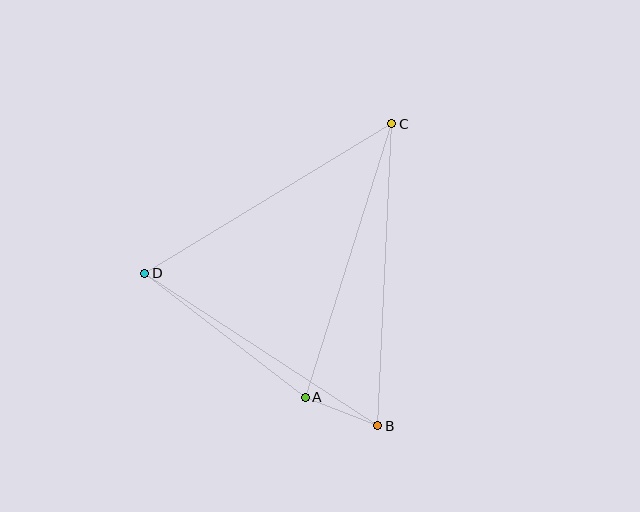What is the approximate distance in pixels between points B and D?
The distance between B and D is approximately 278 pixels.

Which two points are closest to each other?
Points A and B are closest to each other.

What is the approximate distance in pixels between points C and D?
The distance between C and D is approximately 289 pixels.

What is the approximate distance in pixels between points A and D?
The distance between A and D is approximately 203 pixels.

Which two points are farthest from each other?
Points B and C are farthest from each other.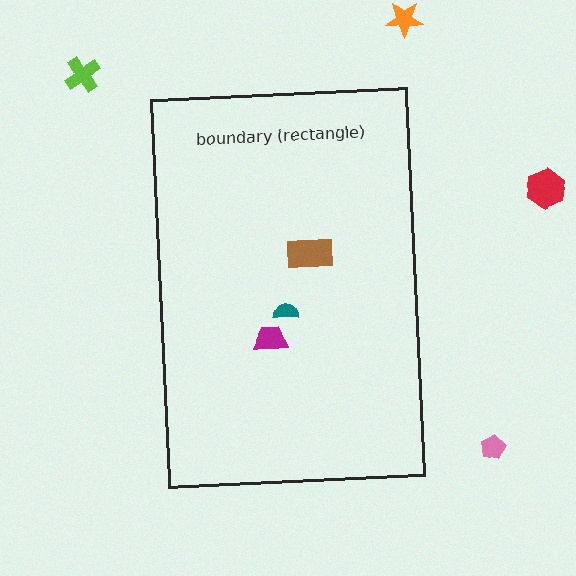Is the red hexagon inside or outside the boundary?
Outside.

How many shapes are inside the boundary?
3 inside, 4 outside.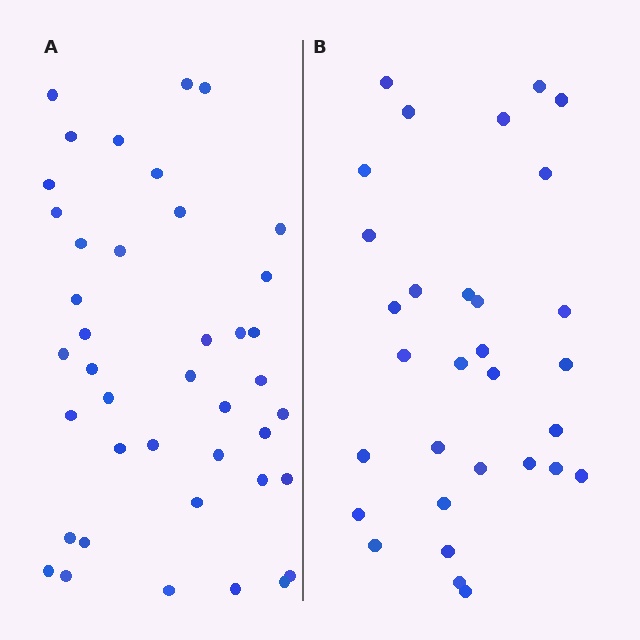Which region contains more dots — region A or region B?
Region A (the left region) has more dots.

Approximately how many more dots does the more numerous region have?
Region A has roughly 10 or so more dots than region B.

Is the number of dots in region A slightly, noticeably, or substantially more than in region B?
Region A has noticeably more, but not dramatically so. The ratio is roughly 1.3 to 1.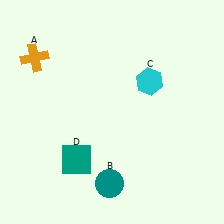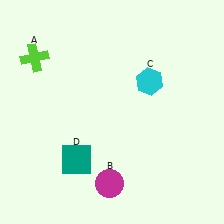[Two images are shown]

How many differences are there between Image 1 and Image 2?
There are 2 differences between the two images.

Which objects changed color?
A changed from orange to lime. B changed from teal to magenta.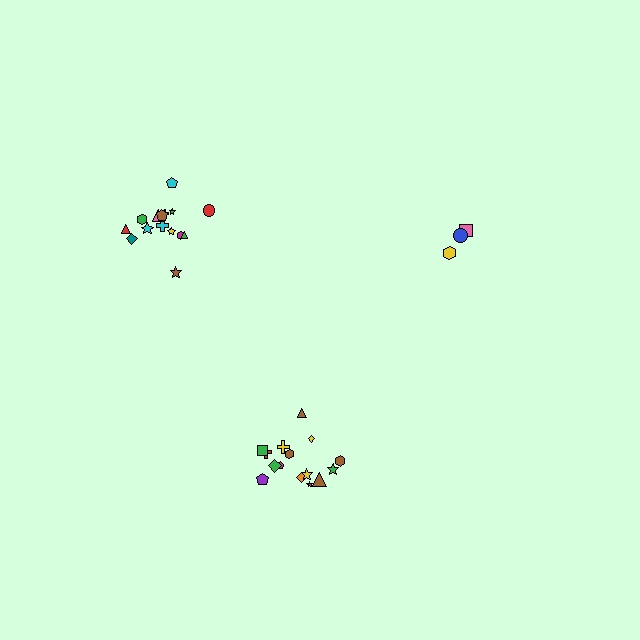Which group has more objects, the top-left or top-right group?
The top-left group.